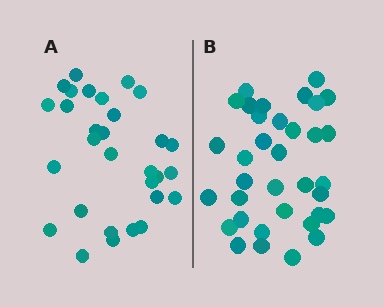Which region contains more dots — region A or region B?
Region B (the right region) has more dots.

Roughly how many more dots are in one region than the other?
Region B has about 5 more dots than region A.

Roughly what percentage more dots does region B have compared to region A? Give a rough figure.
About 15% more.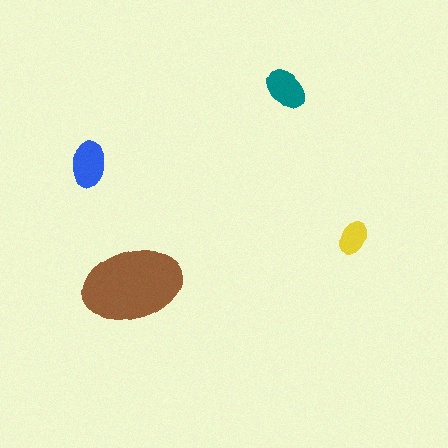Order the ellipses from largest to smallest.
the brown one, the blue one, the teal one, the yellow one.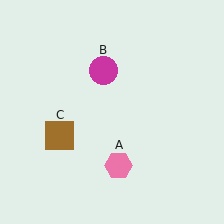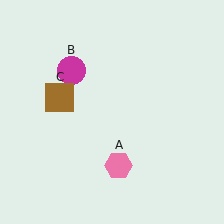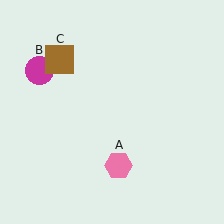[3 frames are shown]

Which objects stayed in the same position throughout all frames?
Pink hexagon (object A) remained stationary.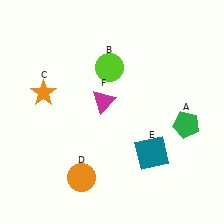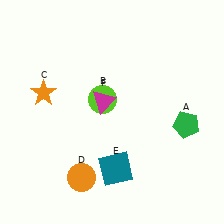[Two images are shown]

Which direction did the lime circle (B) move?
The lime circle (B) moved down.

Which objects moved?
The objects that moved are: the lime circle (B), the teal square (E).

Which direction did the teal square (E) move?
The teal square (E) moved left.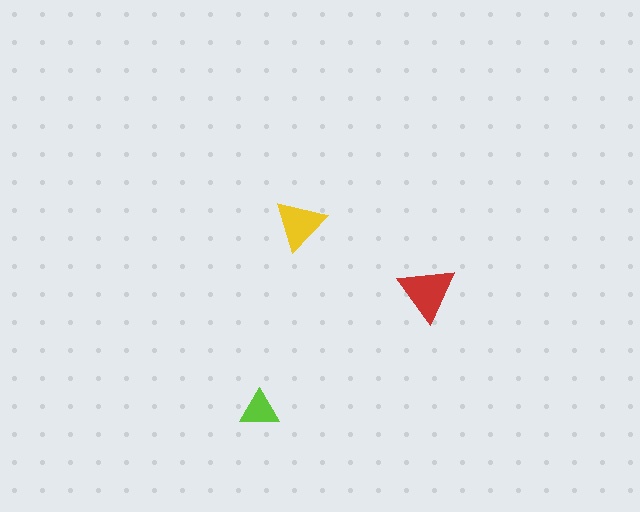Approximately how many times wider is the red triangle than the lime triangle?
About 1.5 times wider.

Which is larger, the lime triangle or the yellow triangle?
The yellow one.